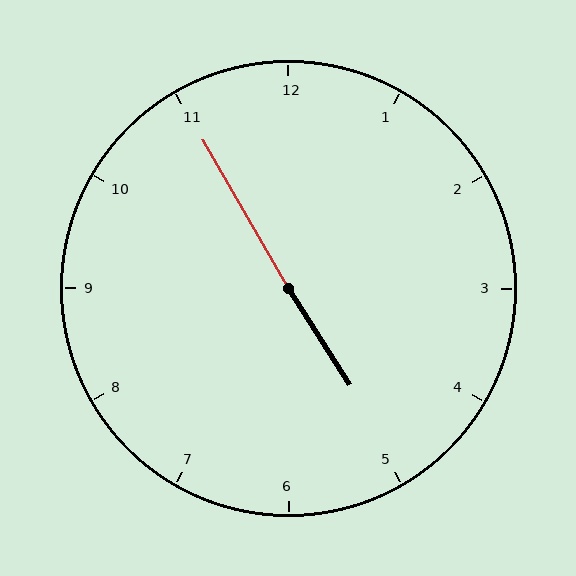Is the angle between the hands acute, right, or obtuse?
It is obtuse.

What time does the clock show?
4:55.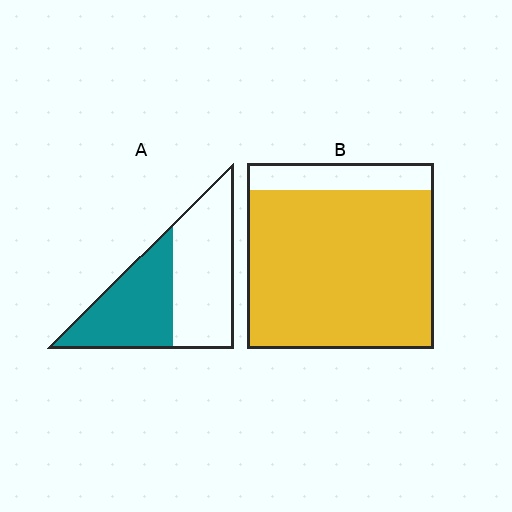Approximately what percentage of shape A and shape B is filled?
A is approximately 45% and B is approximately 85%.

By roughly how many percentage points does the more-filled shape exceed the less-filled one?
By roughly 40 percentage points (B over A).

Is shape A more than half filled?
No.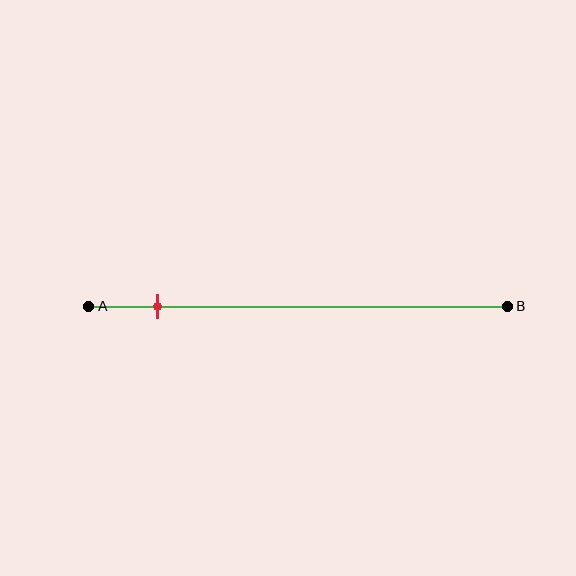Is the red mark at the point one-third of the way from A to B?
No, the mark is at about 15% from A, not at the 33% one-third point.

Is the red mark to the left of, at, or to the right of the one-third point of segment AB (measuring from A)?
The red mark is to the left of the one-third point of segment AB.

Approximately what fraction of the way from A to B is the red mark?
The red mark is approximately 15% of the way from A to B.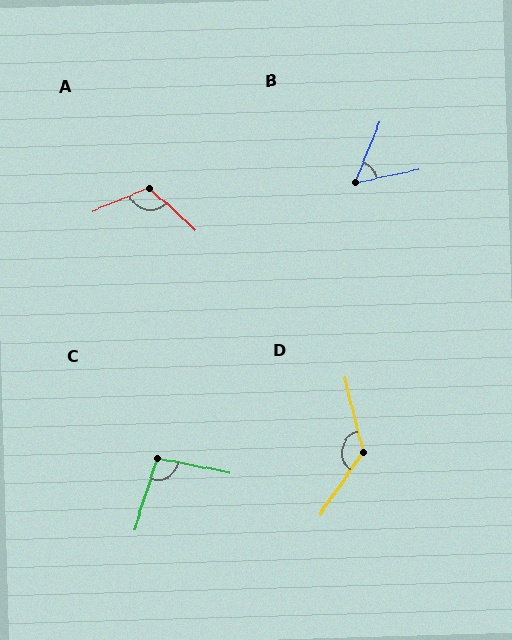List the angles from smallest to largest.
B (56°), C (96°), A (116°), D (131°).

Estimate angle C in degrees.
Approximately 96 degrees.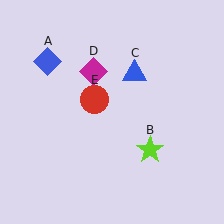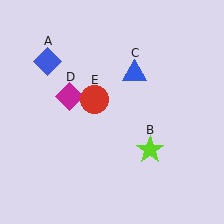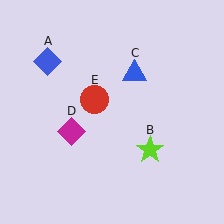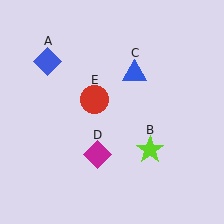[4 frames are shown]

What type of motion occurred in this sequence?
The magenta diamond (object D) rotated counterclockwise around the center of the scene.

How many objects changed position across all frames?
1 object changed position: magenta diamond (object D).